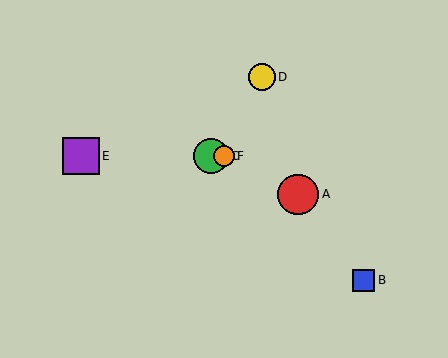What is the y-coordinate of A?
Object A is at y≈194.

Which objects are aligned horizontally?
Objects C, E, F are aligned horizontally.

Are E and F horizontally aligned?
Yes, both are at y≈156.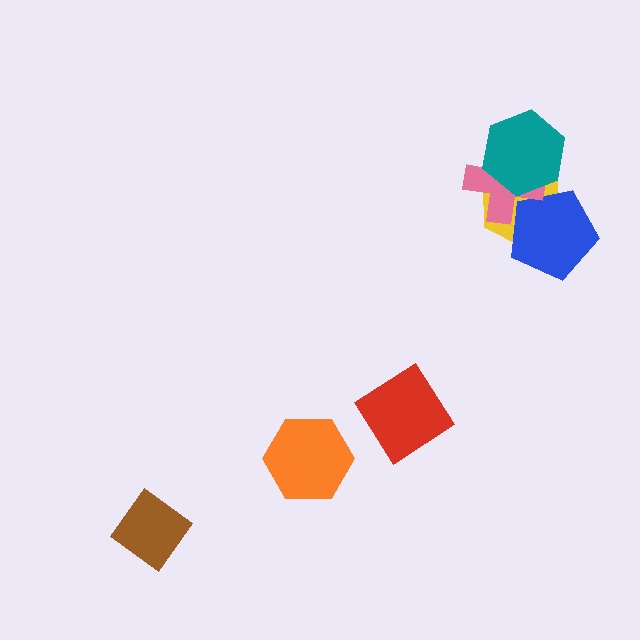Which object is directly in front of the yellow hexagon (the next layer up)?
The blue pentagon is directly in front of the yellow hexagon.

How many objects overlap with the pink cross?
3 objects overlap with the pink cross.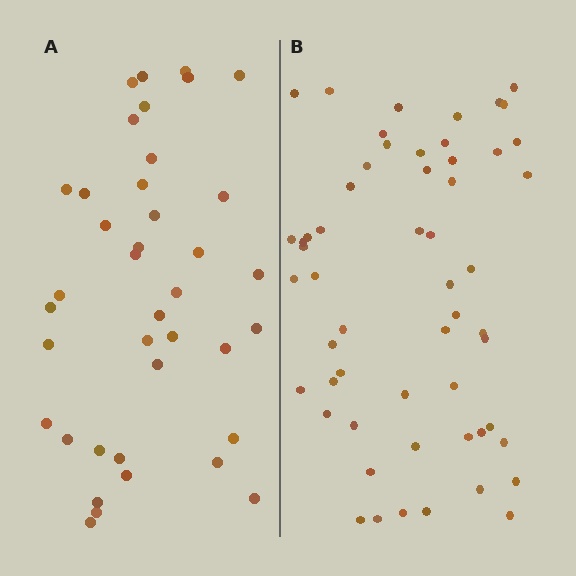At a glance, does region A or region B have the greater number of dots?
Region B (the right region) has more dots.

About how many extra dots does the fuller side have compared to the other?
Region B has approximately 15 more dots than region A.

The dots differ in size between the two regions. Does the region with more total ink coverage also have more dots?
No. Region A has more total ink coverage because its dots are larger, but region B actually contains more individual dots. Total area can be misleading — the number of items is what matters here.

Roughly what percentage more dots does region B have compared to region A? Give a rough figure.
About 45% more.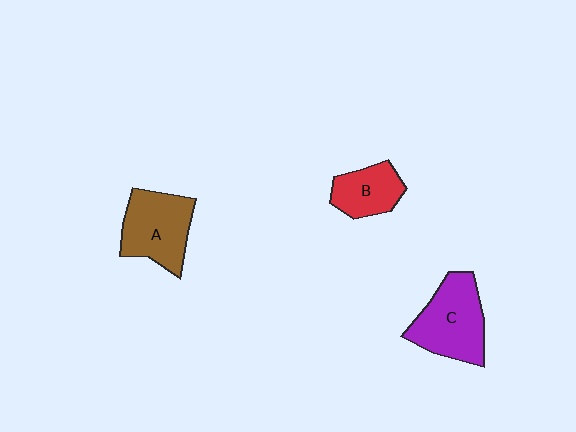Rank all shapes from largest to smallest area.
From largest to smallest: C (purple), A (brown), B (red).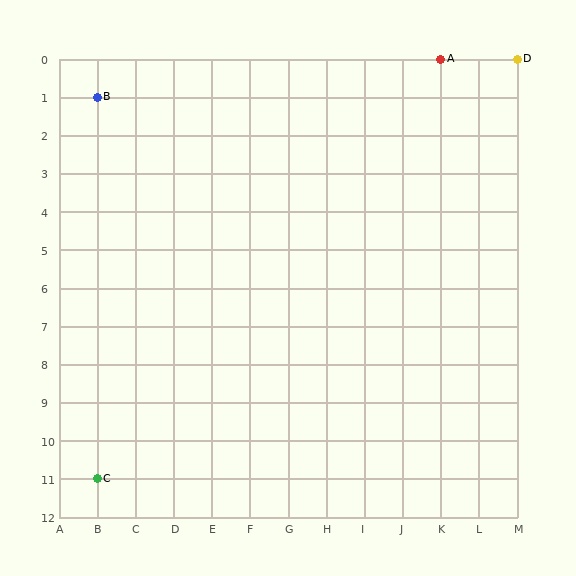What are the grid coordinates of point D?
Point D is at grid coordinates (M, 0).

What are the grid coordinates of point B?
Point B is at grid coordinates (B, 1).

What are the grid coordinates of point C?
Point C is at grid coordinates (B, 11).